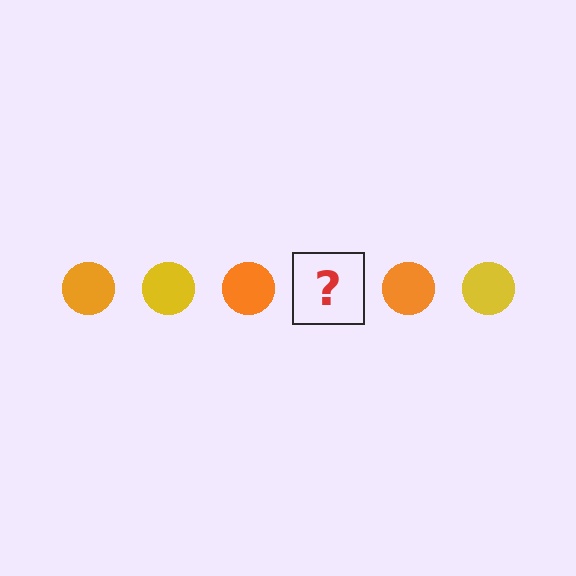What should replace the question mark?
The question mark should be replaced with a yellow circle.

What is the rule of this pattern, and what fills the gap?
The rule is that the pattern cycles through orange, yellow circles. The gap should be filled with a yellow circle.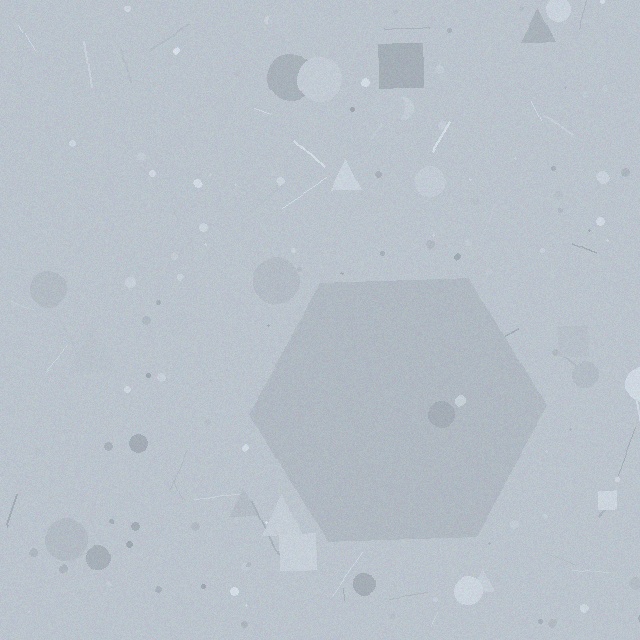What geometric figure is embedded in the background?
A hexagon is embedded in the background.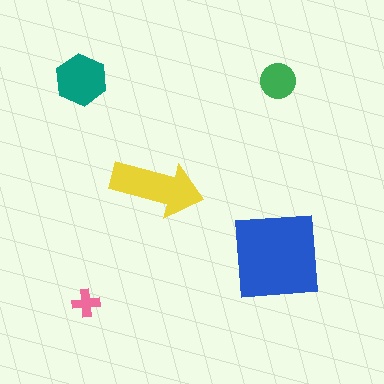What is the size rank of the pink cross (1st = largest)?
5th.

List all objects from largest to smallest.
The blue square, the yellow arrow, the teal hexagon, the green circle, the pink cross.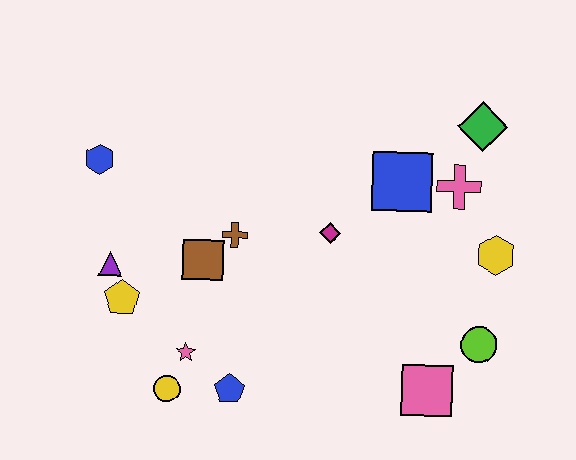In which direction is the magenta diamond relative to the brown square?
The magenta diamond is to the right of the brown square.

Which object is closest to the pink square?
The lime circle is closest to the pink square.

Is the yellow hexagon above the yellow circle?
Yes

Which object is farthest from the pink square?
The blue hexagon is farthest from the pink square.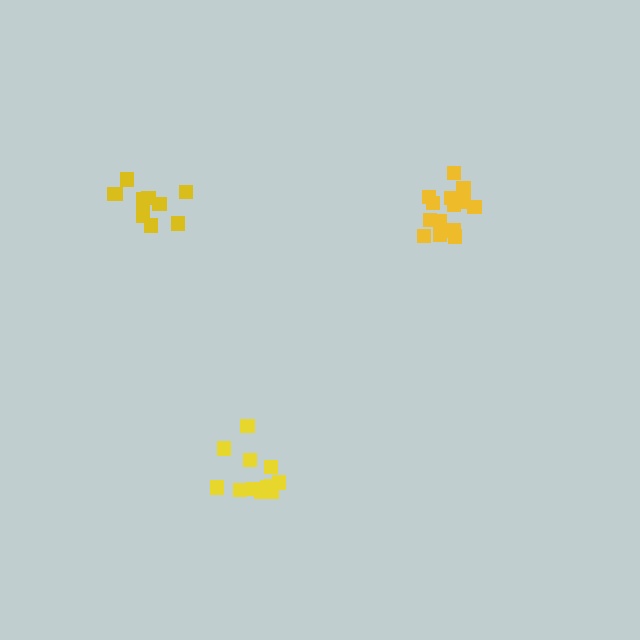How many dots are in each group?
Group 1: 12 dots, Group 2: 14 dots, Group 3: 11 dots (37 total).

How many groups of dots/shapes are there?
There are 3 groups.